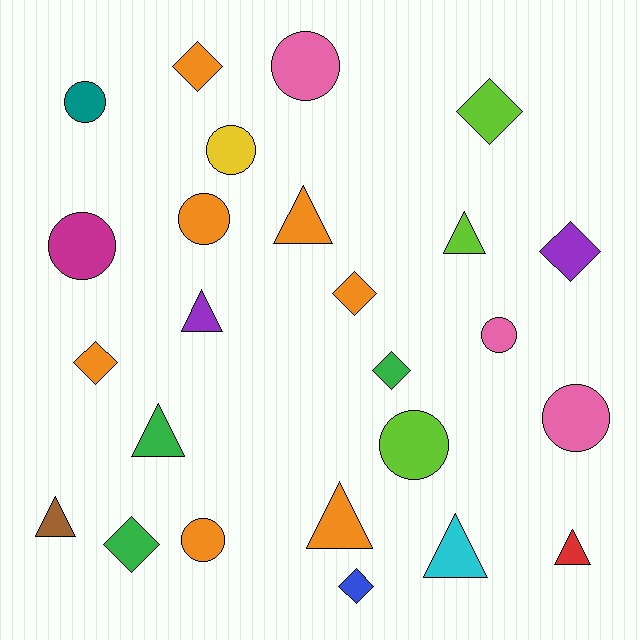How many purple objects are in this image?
There are 2 purple objects.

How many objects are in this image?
There are 25 objects.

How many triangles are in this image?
There are 8 triangles.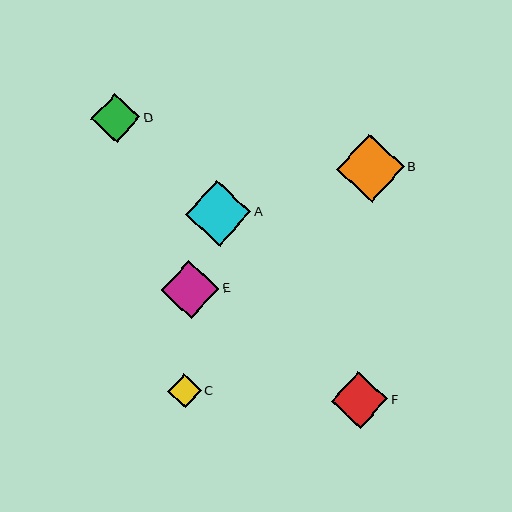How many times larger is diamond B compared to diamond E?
Diamond B is approximately 1.2 times the size of diamond E.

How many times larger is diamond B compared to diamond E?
Diamond B is approximately 1.2 times the size of diamond E.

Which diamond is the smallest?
Diamond C is the smallest with a size of approximately 34 pixels.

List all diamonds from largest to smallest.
From largest to smallest: B, A, E, F, D, C.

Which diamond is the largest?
Diamond B is the largest with a size of approximately 68 pixels.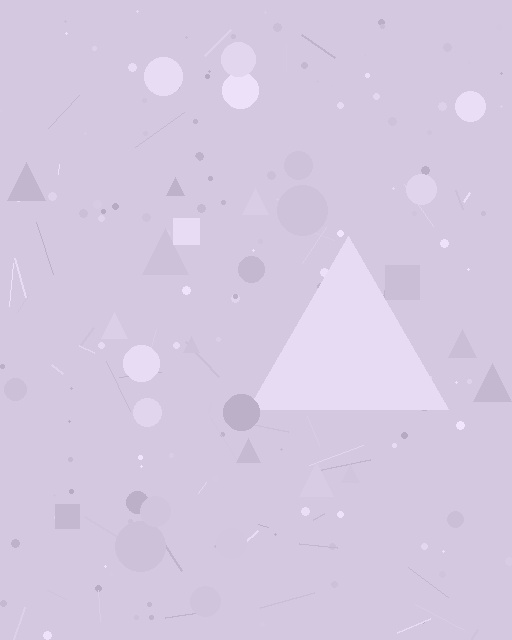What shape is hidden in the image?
A triangle is hidden in the image.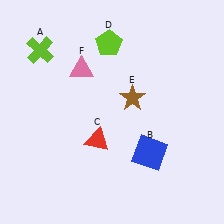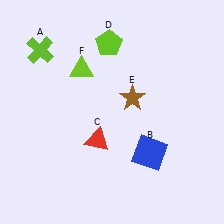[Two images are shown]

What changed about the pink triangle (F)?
In Image 1, F is pink. In Image 2, it changed to lime.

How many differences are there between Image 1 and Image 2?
There is 1 difference between the two images.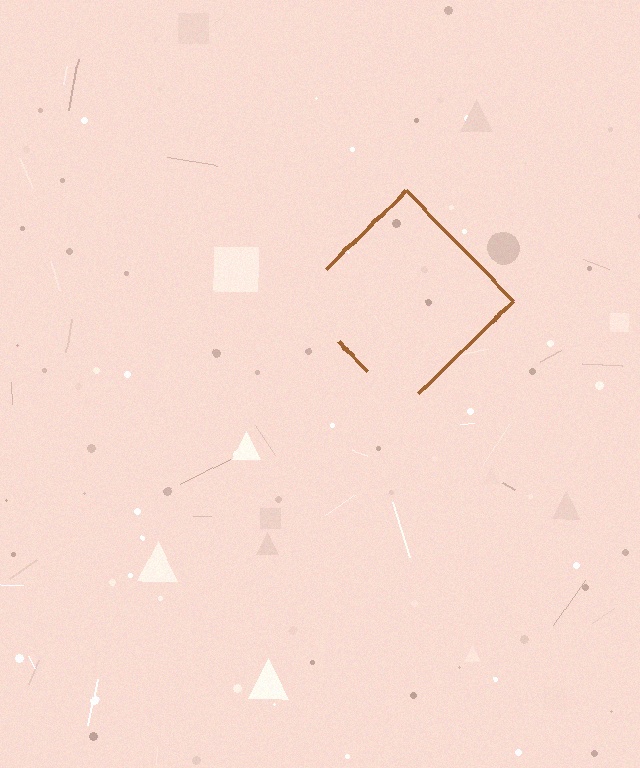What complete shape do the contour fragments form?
The contour fragments form a diamond.